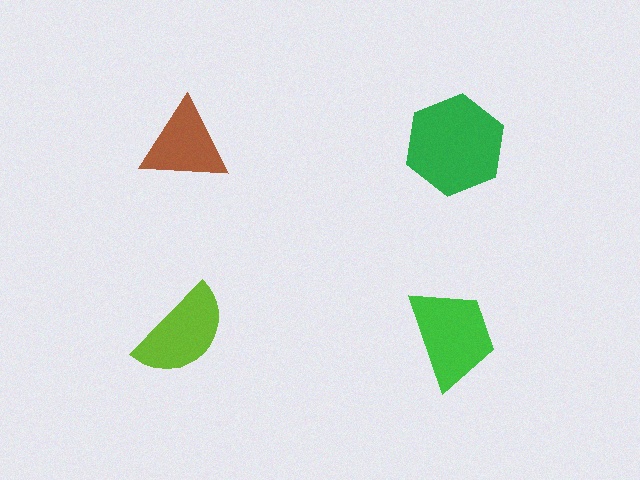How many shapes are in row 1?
2 shapes.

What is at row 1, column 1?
A brown triangle.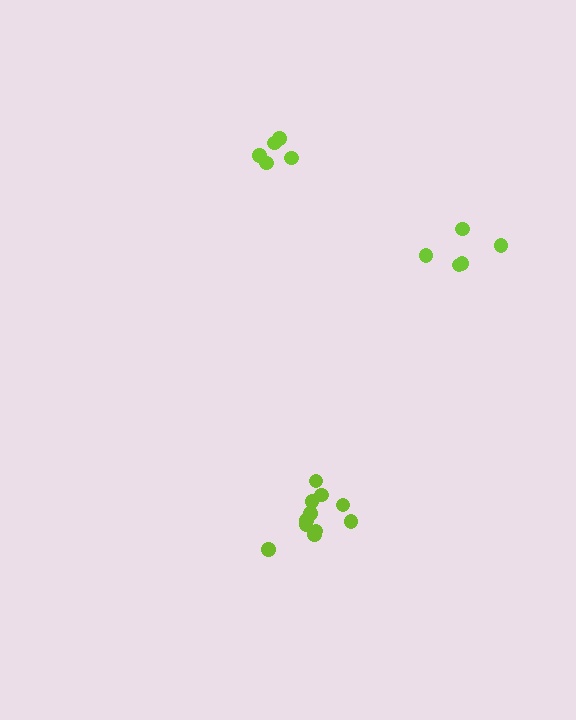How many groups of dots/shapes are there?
There are 3 groups.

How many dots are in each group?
Group 1: 5 dots, Group 2: 5 dots, Group 3: 11 dots (21 total).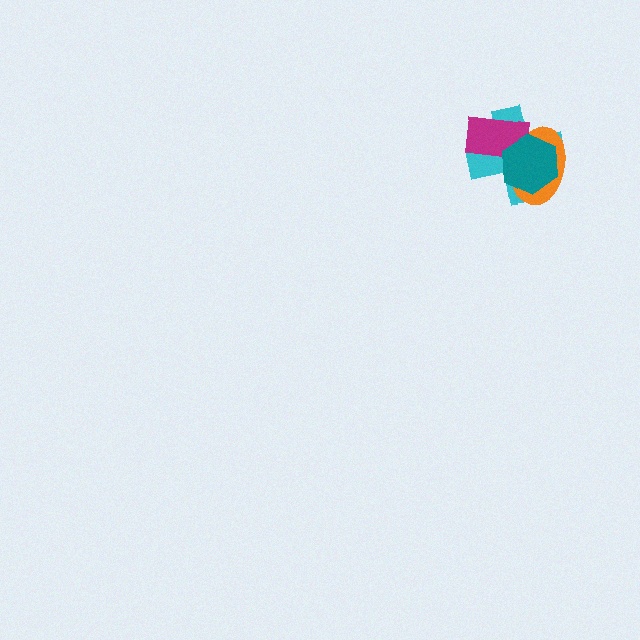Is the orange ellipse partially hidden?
Yes, it is partially covered by another shape.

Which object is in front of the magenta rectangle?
The teal hexagon is in front of the magenta rectangle.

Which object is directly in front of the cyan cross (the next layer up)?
The orange ellipse is directly in front of the cyan cross.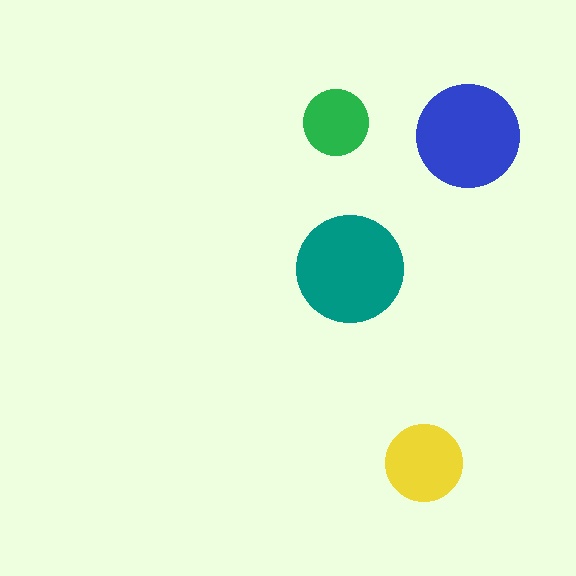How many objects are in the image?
There are 4 objects in the image.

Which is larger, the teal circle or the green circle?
The teal one.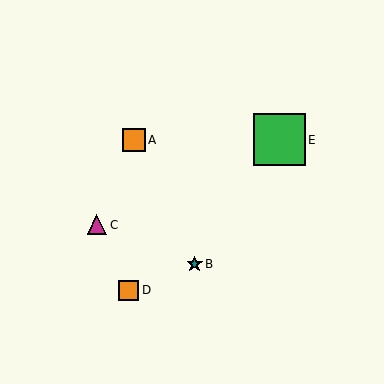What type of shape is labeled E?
Shape E is a green square.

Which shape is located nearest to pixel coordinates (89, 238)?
The magenta triangle (labeled C) at (97, 225) is nearest to that location.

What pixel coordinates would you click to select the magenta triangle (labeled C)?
Click at (97, 225) to select the magenta triangle C.